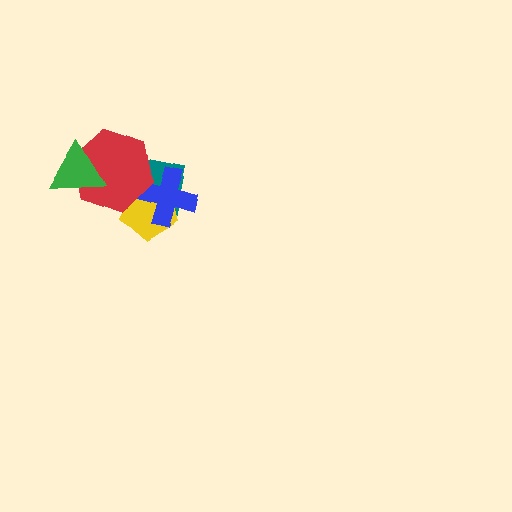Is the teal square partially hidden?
Yes, it is partially covered by another shape.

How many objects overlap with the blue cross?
3 objects overlap with the blue cross.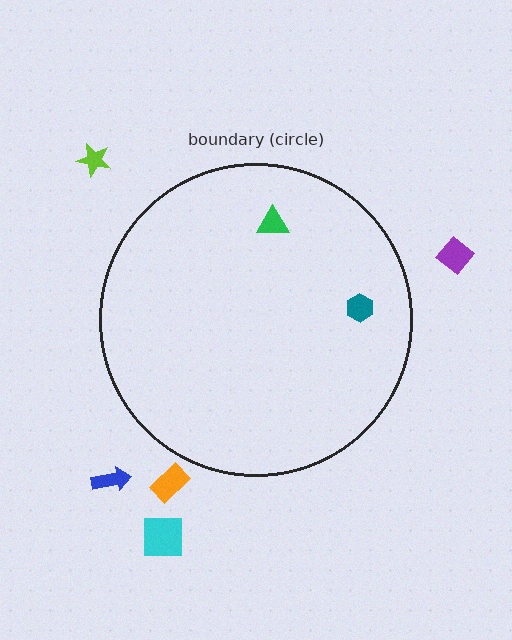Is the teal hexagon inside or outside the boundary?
Inside.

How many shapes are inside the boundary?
2 inside, 5 outside.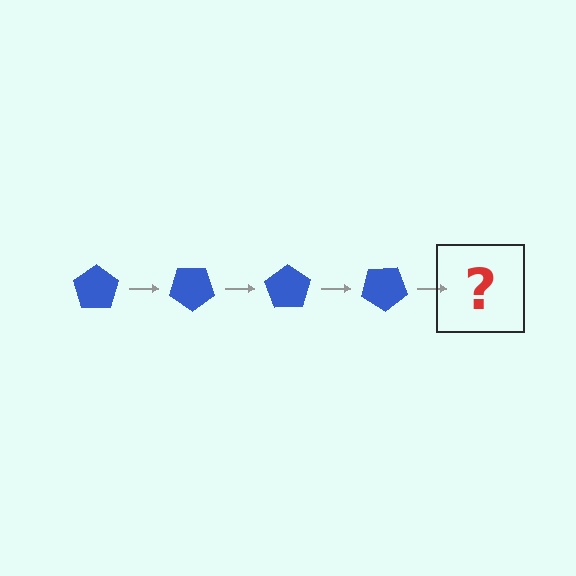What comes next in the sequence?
The next element should be a blue pentagon rotated 140 degrees.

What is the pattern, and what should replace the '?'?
The pattern is that the pentagon rotates 35 degrees each step. The '?' should be a blue pentagon rotated 140 degrees.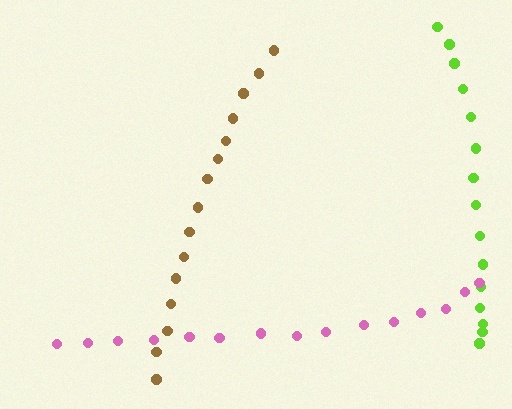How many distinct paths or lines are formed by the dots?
There are 3 distinct paths.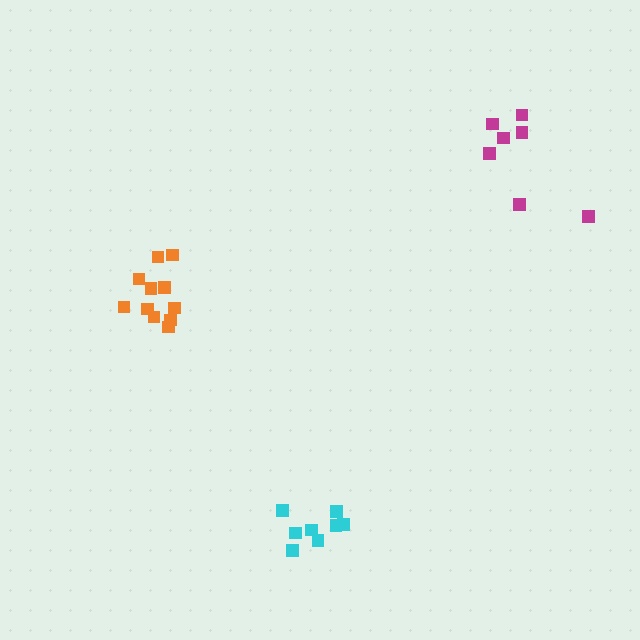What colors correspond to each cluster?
The clusters are colored: magenta, orange, cyan.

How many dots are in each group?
Group 1: 7 dots, Group 2: 11 dots, Group 3: 8 dots (26 total).